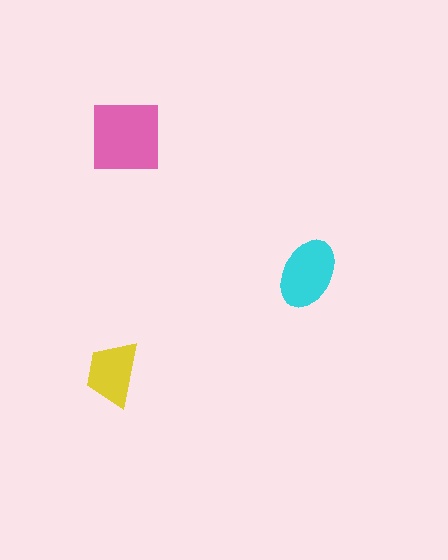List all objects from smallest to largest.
The yellow trapezoid, the cyan ellipse, the pink square.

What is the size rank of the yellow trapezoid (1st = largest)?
3rd.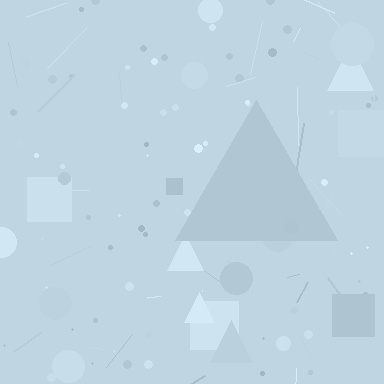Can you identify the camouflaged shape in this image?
The camouflaged shape is a triangle.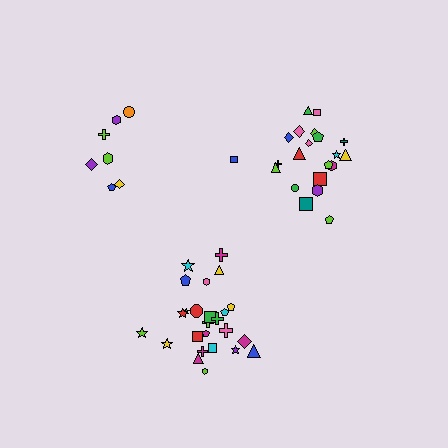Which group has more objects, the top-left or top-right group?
The top-right group.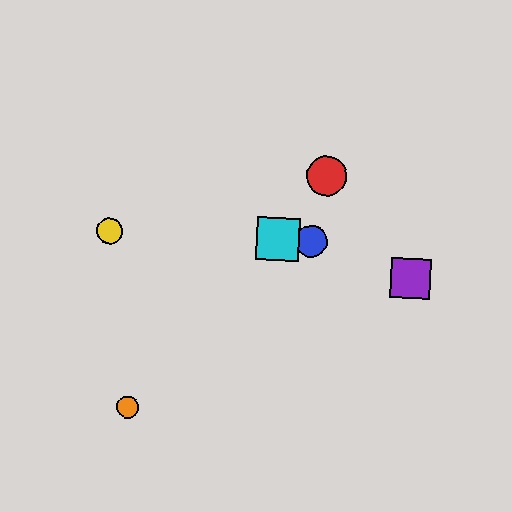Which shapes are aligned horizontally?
The blue circle, the green triangle, the yellow circle, the cyan square are aligned horizontally.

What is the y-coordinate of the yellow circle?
The yellow circle is at y≈231.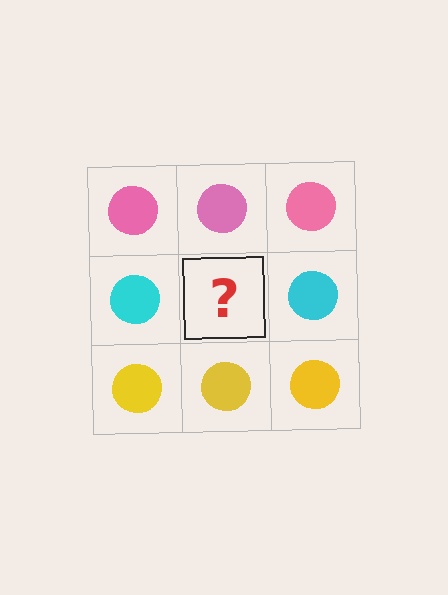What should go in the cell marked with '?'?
The missing cell should contain a cyan circle.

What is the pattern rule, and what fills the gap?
The rule is that each row has a consistent color. The gap should be filled with a cyan circle.